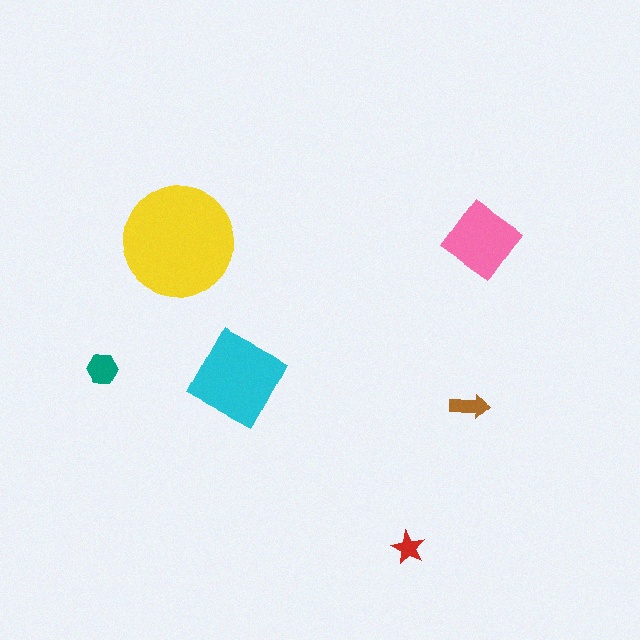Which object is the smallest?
The red star.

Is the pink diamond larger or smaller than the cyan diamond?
Smaller.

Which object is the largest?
The yellow circle.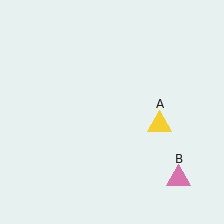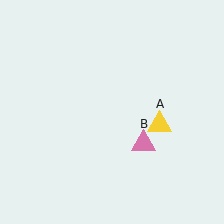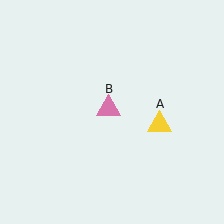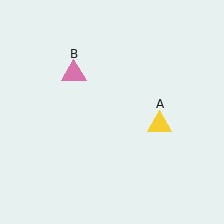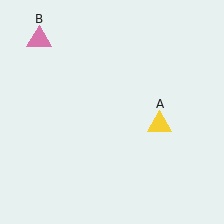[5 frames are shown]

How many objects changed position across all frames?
1 object changed position: pink triangle (object B).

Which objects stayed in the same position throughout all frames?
Yellow triangle (object A) remained stationary.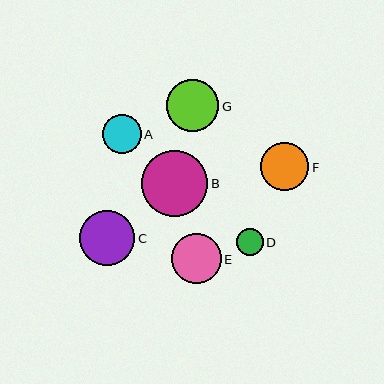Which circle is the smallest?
Circle D is the smallest with a size of approximately 27 pixels.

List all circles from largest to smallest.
From largest to smallest: B, C, G, E, F, A, D.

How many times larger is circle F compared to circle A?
Circle F is approximately 1.2 times the size of circle A.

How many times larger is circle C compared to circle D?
Circle C is approximately 2.1 times the size of circle D.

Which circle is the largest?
Circle B is the largest with a size of approximately 67 pixels.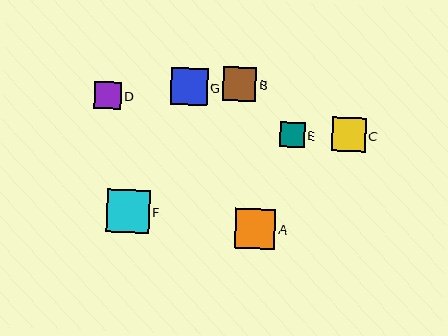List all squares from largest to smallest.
From largest to smallest: F, A, G, C, B, D, E.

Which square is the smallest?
Square E is the smallest with a size of approximately 25 pixels.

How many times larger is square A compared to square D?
Square A is approximately 1.5 times the size of square D.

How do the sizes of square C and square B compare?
Square C and square B are approximately the same size.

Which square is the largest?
Square F is the largest with a size of approximately 43 pixels.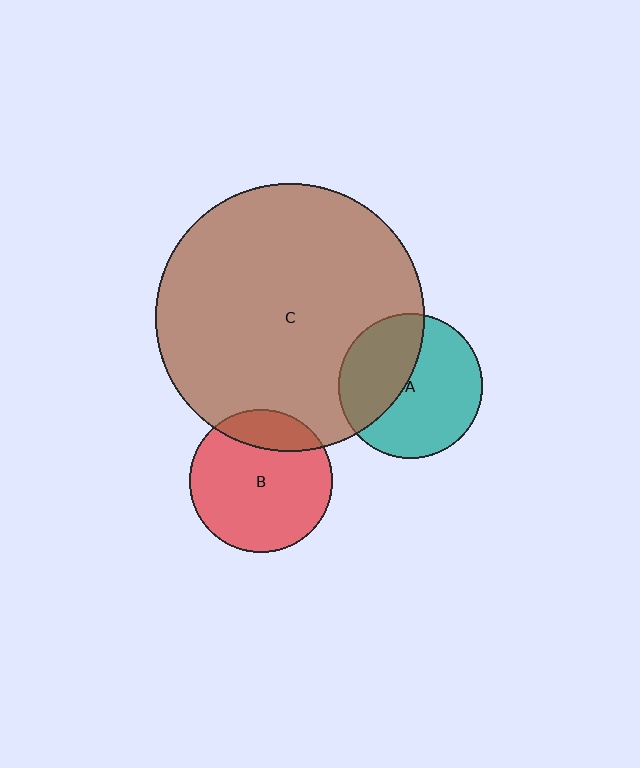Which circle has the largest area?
Circle C (brown).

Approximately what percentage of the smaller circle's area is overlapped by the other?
Approximately 20%.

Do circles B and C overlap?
Yes.